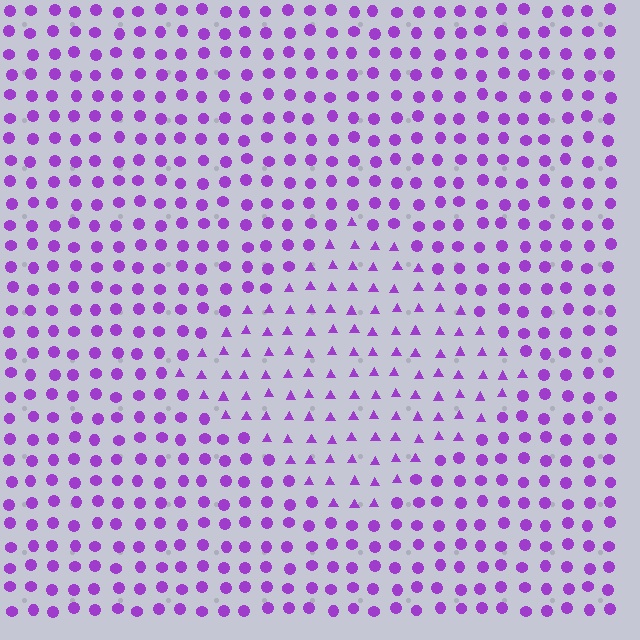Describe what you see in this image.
The image is filled with small purple elements arranged in a uniform grid. A diamond-shaped region contains triangles, while the surrounding area contains circles. The boundary is defined purely by the change in element shape.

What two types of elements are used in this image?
The image uses triangles inside the diamond region and circles outside it.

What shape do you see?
I see a diamond.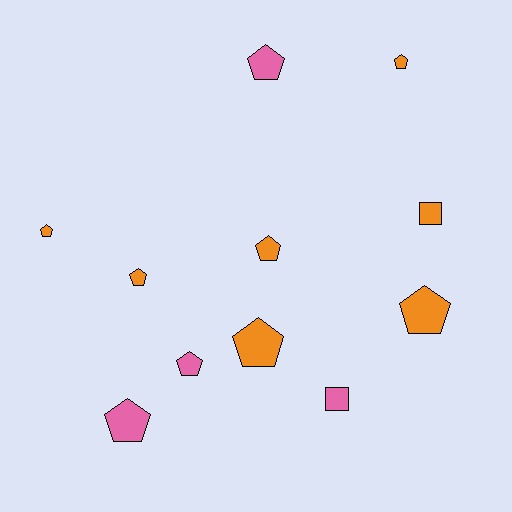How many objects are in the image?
There are 11 objects.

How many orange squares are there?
There is 1 orange square.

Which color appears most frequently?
Orange, with 7 objects.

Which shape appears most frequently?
Pentagon, with 9 objects.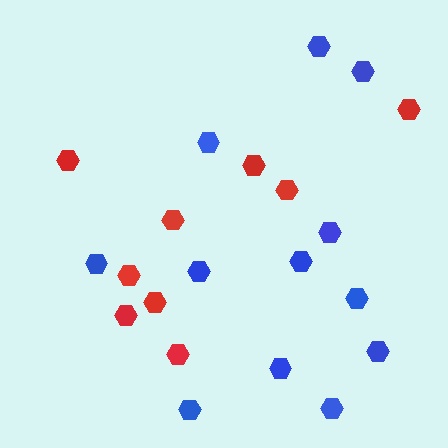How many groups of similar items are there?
There are 2 groups: one group of red hexagons (9) and one group of blue hexagons (12).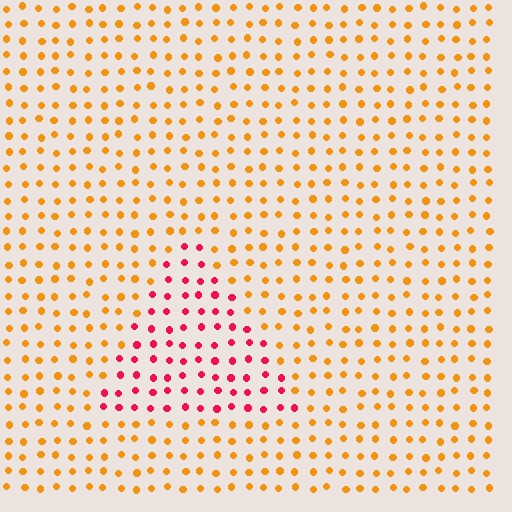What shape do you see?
I see a triangle.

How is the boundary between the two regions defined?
The boundary is defined purely by a slight shift in hue (about 52 degrees). Spacing, size, and orientation are identical on both sides.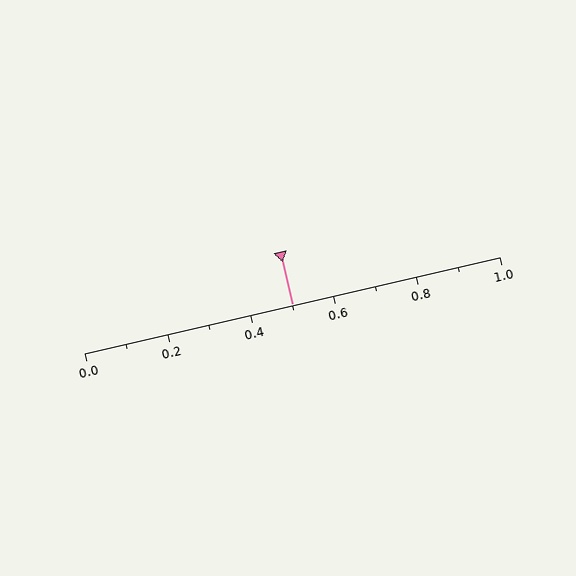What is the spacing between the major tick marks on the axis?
The major ticks are spaced 0.2 apart.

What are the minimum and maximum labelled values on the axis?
The axis runs from 0.0 to 1.0.